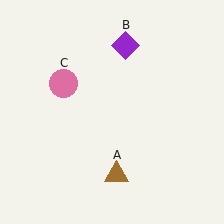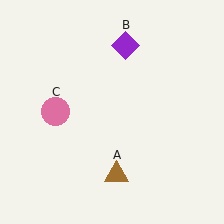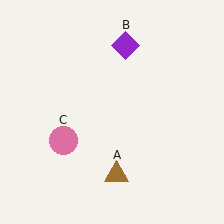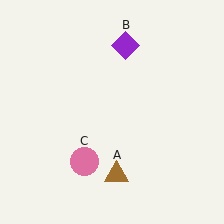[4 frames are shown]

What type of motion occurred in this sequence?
The pink circle (object C) rotated counterclockwise around the center of the scene.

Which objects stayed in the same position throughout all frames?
Brown triangle (object A) and purple diamond (object B) remained stationary.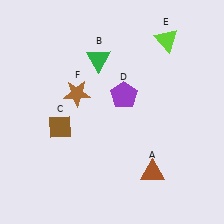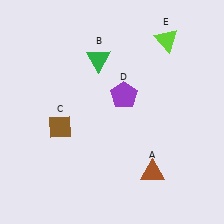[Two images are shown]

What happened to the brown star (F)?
The brown star (F) was removed in Image 2. It was in the top-left area of Image 1.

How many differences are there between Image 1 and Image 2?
There is 1 difference between the two images.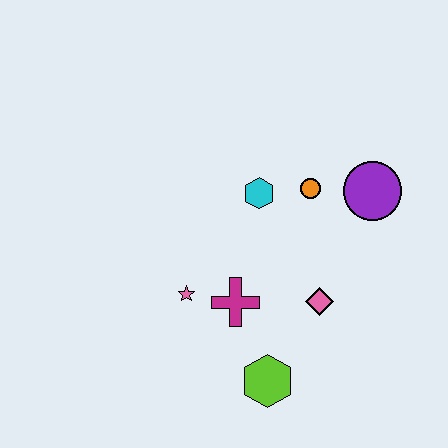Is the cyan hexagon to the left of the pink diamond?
Yes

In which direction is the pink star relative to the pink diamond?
The pink star is to the left of the pink diamond.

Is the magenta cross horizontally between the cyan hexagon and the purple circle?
No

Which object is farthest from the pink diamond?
The pink star is farthest from the pink diamond.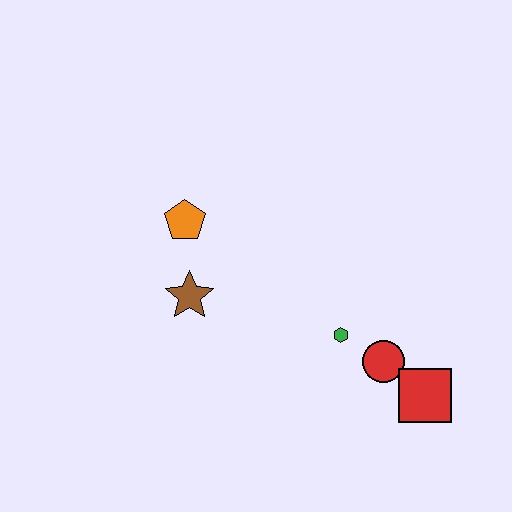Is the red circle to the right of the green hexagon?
Yes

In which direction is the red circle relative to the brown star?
The red circle is to the right of the brown star.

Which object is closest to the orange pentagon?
The brown star is closest to the orange pentagon.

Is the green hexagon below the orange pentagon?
Yes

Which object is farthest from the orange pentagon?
The red square is farthest from the orange pentagon.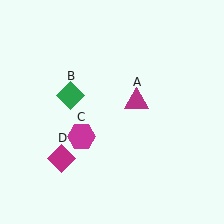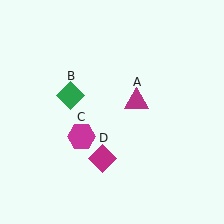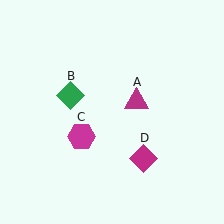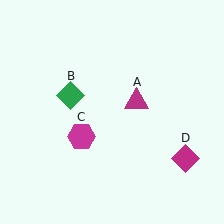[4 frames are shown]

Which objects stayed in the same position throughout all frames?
Magenta triangle (object A) and green diamond (object B) and magenta hexagon (object C) remained stationary.